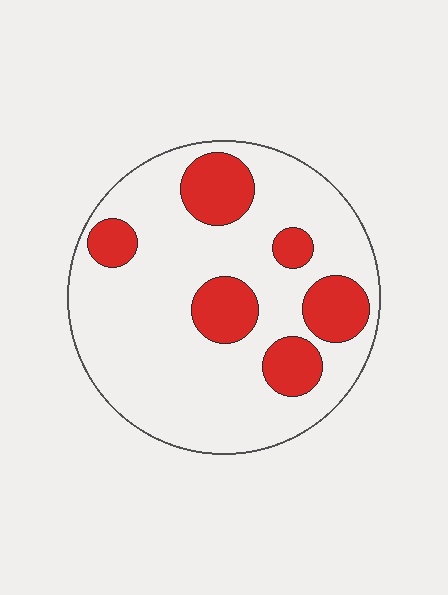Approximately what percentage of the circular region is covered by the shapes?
Approximately 25%.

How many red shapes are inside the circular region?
6.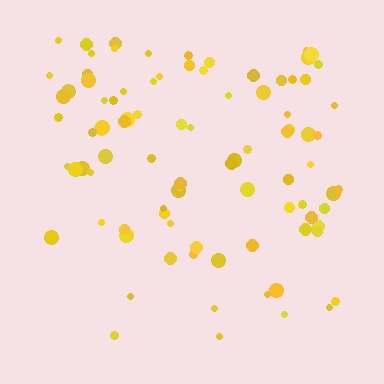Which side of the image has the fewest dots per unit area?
The bottom.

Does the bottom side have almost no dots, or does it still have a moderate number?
Still a moderate number, just noticeably fewer than the top.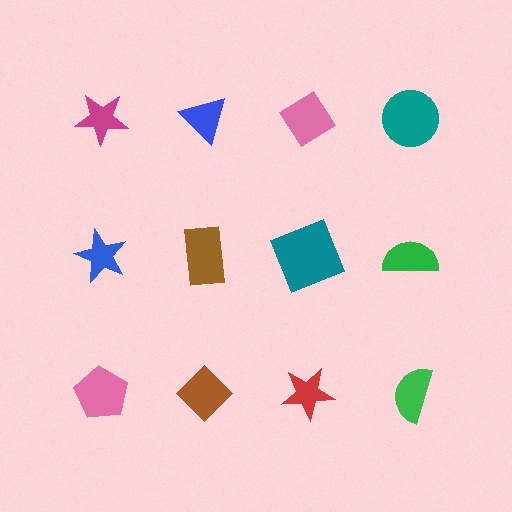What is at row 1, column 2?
A blue triangle.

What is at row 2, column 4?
A green semicircle.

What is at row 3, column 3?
A red star.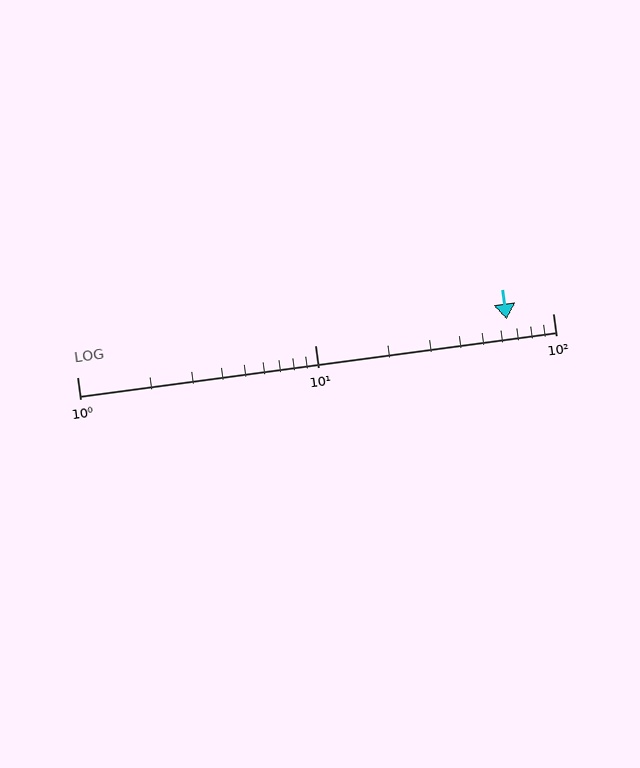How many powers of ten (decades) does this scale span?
The scale spans 2 decades, from 1 to 100.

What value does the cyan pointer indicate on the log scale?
The pointer indicates approximately 64.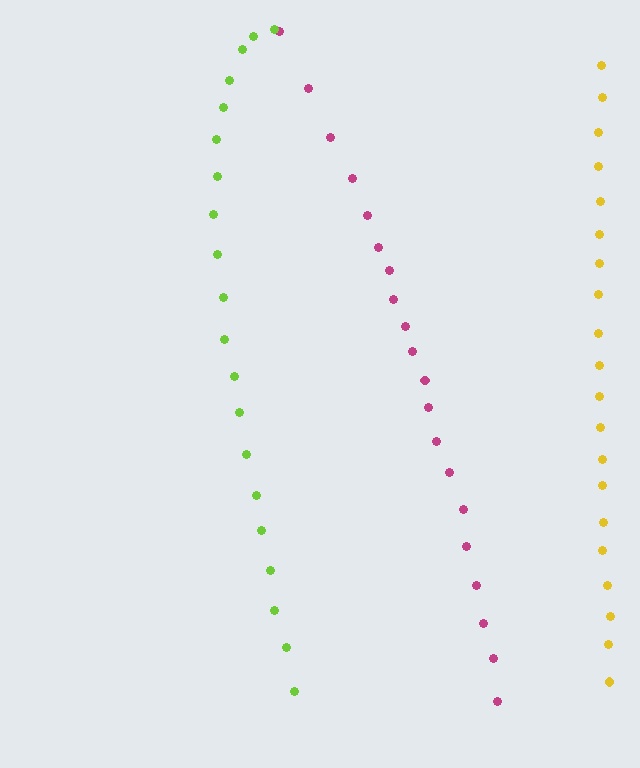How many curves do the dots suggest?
There are 3 distinct paths.